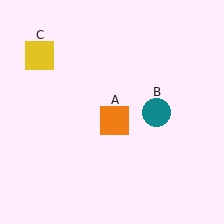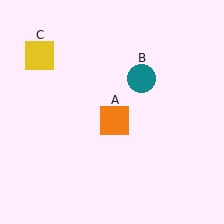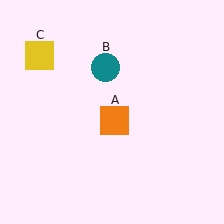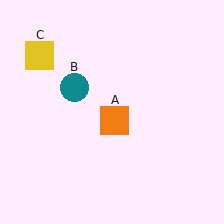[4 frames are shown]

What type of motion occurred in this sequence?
The teal circle (object B) rotated counterclockwise around the center of the scene.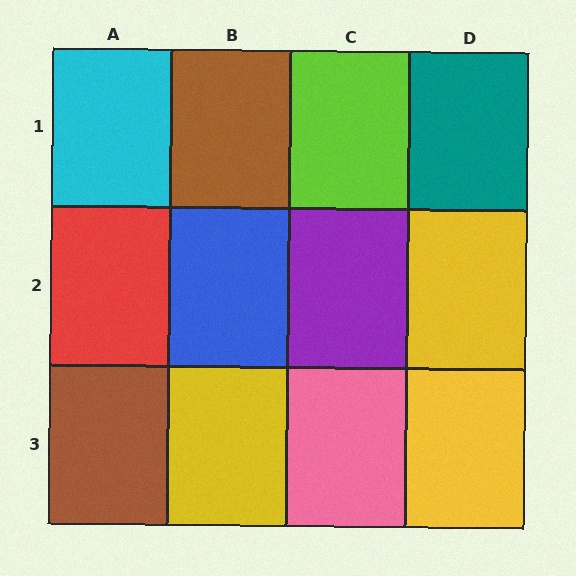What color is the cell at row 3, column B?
Yellow.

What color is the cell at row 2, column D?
Yellow.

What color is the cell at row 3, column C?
Pink.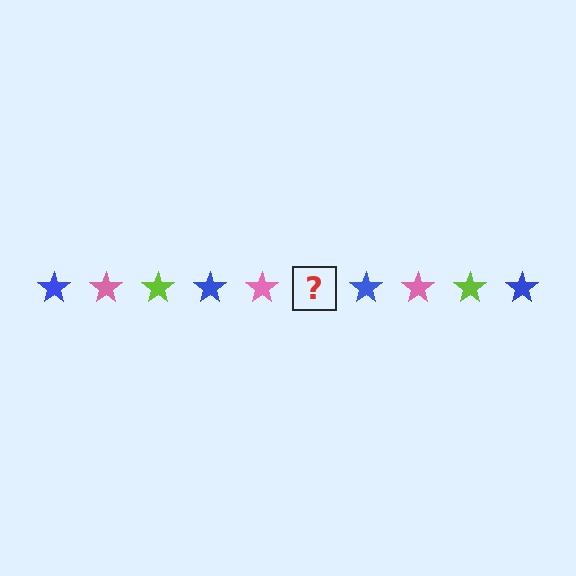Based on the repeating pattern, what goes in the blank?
The blank should be a lime star.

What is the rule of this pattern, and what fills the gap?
The rule is that the pattern cycles through blue, pink, lime stars. The gap should be filled with a lime star.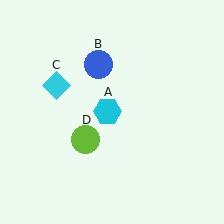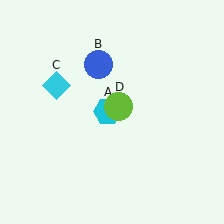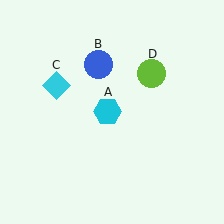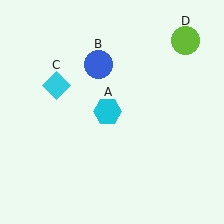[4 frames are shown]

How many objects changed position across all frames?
1 object changed position: lime circle (object D).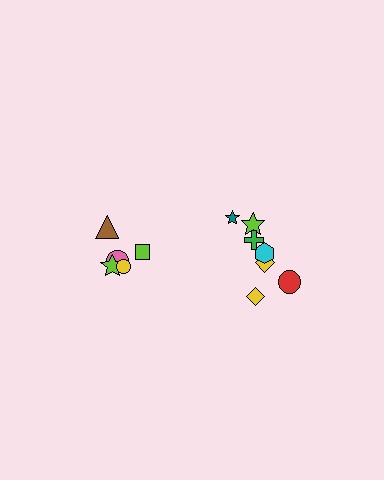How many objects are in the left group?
There are 5 objects.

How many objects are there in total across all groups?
There are 12 objects.